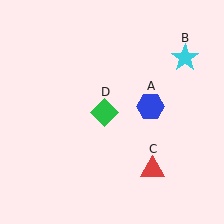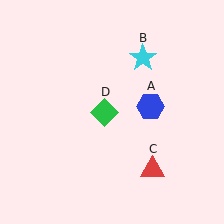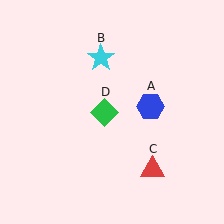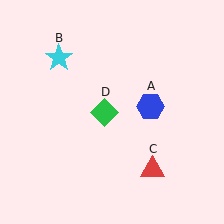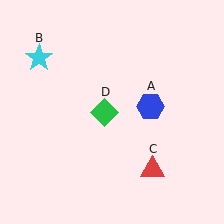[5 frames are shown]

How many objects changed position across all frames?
1 object changed position: cyan star (object B).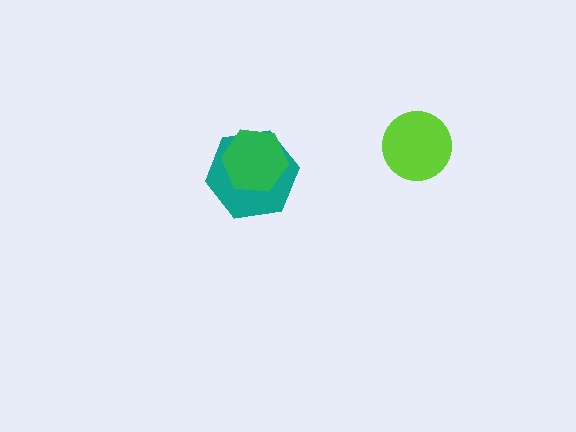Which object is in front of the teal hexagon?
The green hexagon is in front of the teal hexagon.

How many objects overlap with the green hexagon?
1 object overlaps with the green hexagon.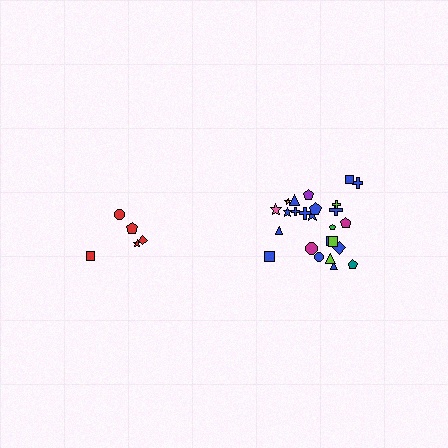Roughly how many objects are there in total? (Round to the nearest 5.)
Roughly 30 objects in total.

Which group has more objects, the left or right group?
The right group.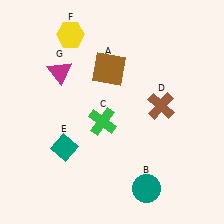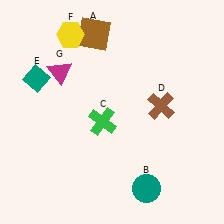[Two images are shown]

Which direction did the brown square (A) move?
The brown square (A) moved up.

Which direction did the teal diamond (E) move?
The teal diamond (E) moved up.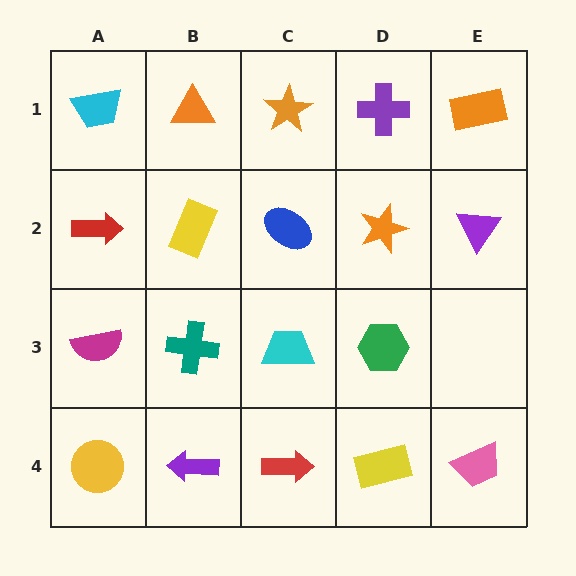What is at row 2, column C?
A blue ellipse.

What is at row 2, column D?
An orange star.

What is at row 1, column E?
An orange rectangle.